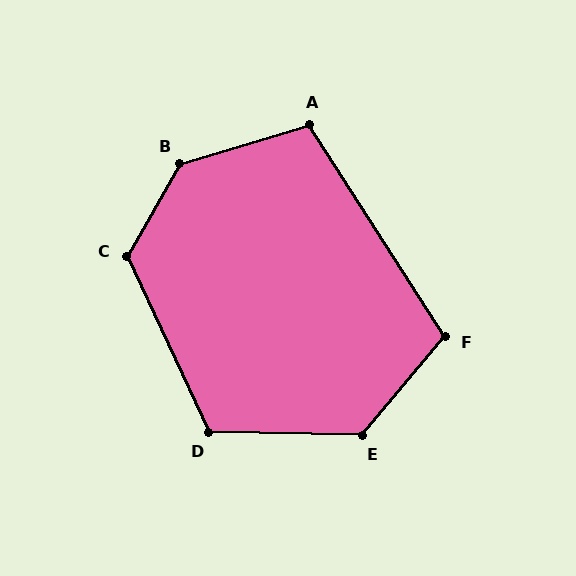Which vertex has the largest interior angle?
B, at approximately 137 degrees.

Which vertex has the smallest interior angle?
A, at approximately 106 degrees.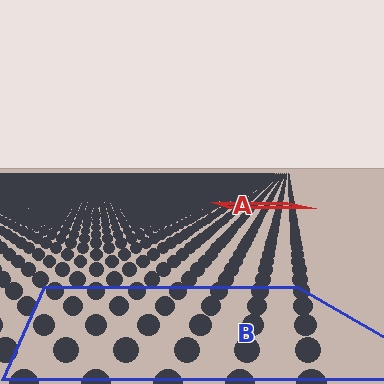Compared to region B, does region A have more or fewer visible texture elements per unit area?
Region A has more texture elements per unit area — they are packed more densely because it is farther away.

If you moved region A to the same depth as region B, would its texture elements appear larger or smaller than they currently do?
They would appear larger. At a closer depth, the same texture elements are projected at a bigger on-screen size.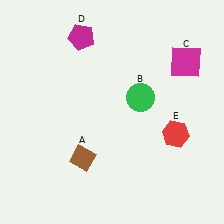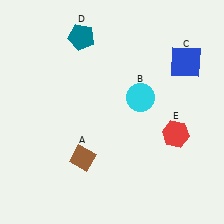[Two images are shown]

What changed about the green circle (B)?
In Image 1, B is green. In Image 2, it changed to cyan.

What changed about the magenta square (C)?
In Image 1, C is magenta. In Image 2, it changed to blue.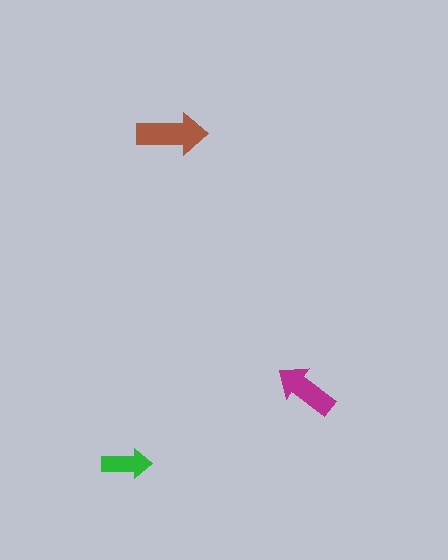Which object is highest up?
The brown arrow is topmost.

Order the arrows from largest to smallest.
the brown one, the magenta one, the green one.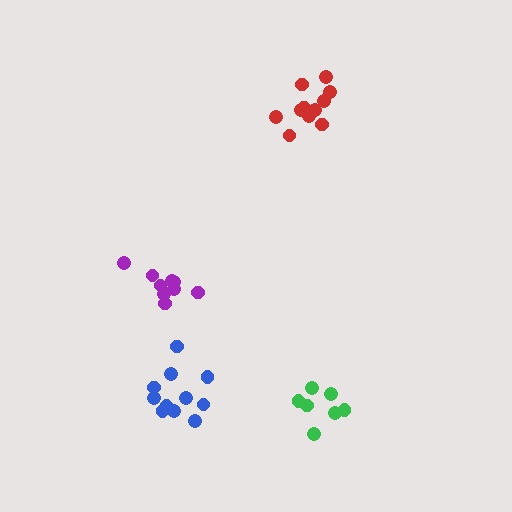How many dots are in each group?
Group 1: 11 dots, Group 2: 9 dots, Group 3: 11 dots, Group 4: 7 dots (38 total).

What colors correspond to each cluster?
The clusters are colored: red, purple, blue, green.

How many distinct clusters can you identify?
There are 4 distinct clusters.